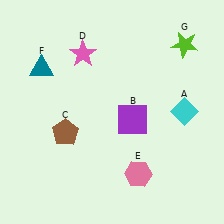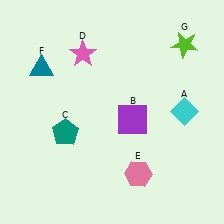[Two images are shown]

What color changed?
The pentagon (C) changed from brown in Image 1 to teal in Image 2.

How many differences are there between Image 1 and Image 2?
There is 1 difference between the two images.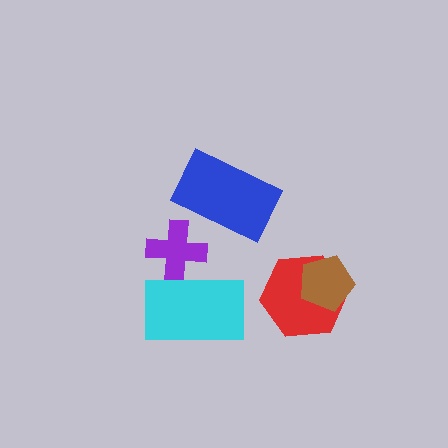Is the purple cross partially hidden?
Yes, it is partially covered by another shape.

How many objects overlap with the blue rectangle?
0 objects overlap with the blue rectangle.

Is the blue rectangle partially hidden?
No, no other shape covers it.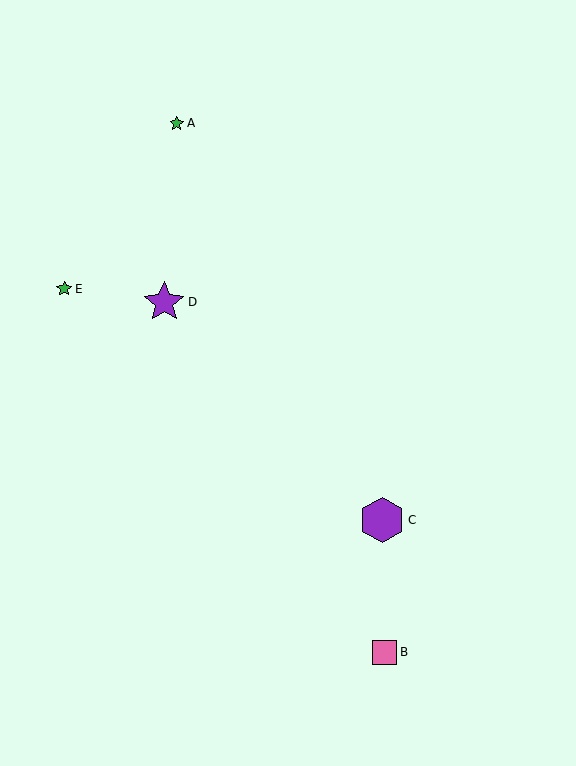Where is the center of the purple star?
The center of the purple star is at (164, 302).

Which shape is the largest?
The purple hexagon (labeled C) is the largest.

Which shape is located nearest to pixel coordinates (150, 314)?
The purple star (labeled D) at (164, 302) is nearest to that location.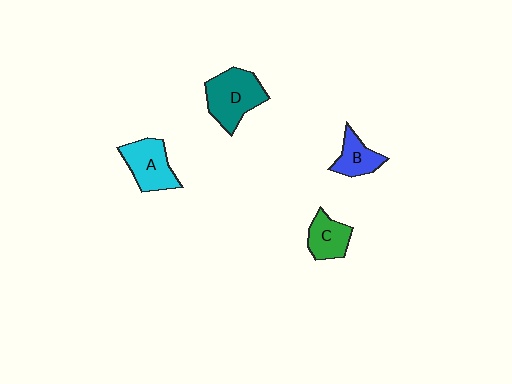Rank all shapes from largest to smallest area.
From largest to smallest: D (teal), A (cyan), C (green), B (blue).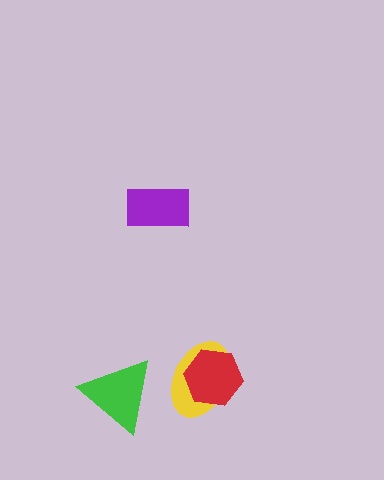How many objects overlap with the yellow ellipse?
1 object overlaps with the yellow ellipse.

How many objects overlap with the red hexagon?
1 object overlaps with the red hexagon.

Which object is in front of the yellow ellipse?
The red hexagon is in front of the yellow ellipse.